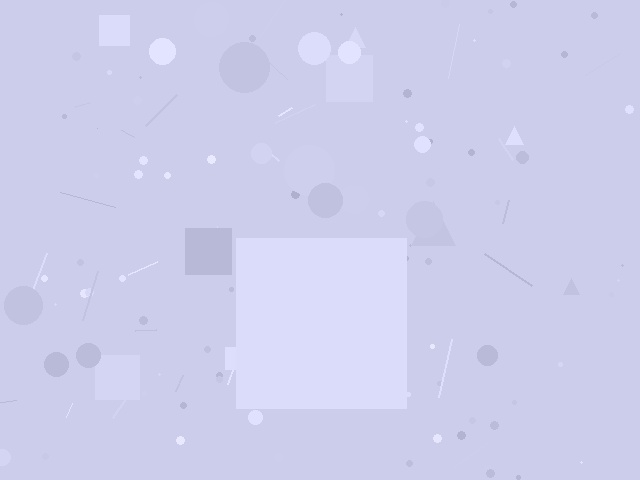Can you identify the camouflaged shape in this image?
The camouflaged shape is a square.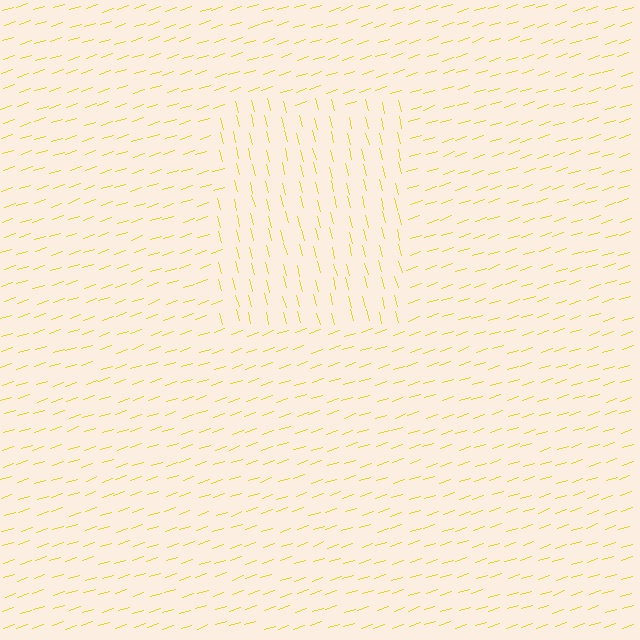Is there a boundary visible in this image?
Yes, there is a texture boundary formed by a change in line orientation.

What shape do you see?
I see a rectangle.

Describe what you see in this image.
The image is filled with small yellow line segments. A rectangle region in the image has lines oriented differently from the surrounding lines, creating a visible texture boundary.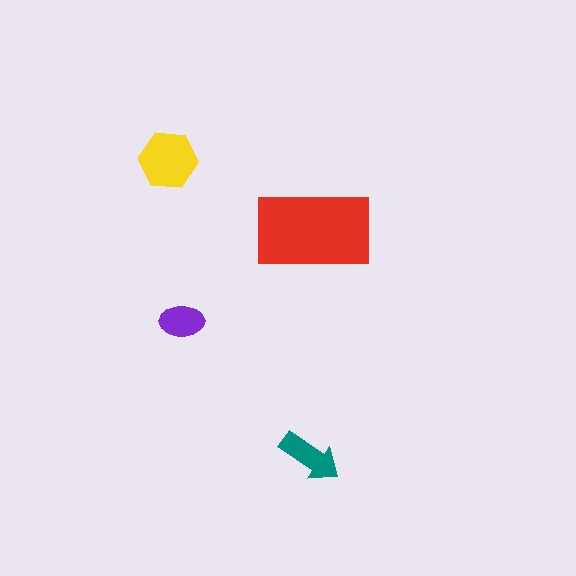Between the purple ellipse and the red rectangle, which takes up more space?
The red rectangle.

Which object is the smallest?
The purple ellipse.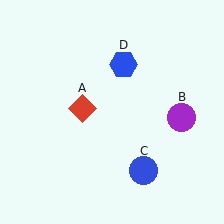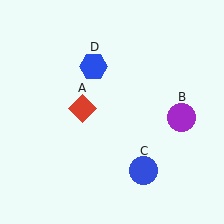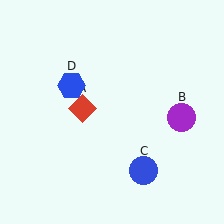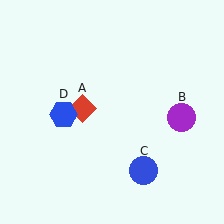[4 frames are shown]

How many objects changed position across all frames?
1 object changed position: blue hexagon (object D).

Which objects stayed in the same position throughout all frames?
Red diamond (object A) and purple circle (object B) and blue circle (object C) remained stationary.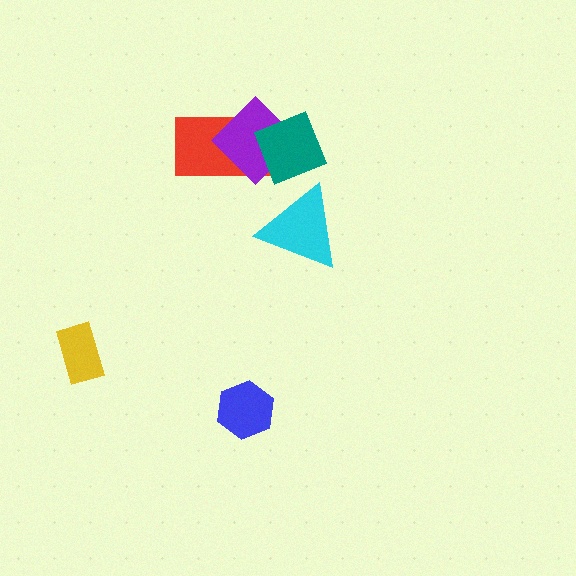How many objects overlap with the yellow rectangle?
0 objects overlap with the yellow rectangle.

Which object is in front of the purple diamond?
The teal diamond is in front of the purple diamond.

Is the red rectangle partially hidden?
Yes, it is partially covered by another shape.